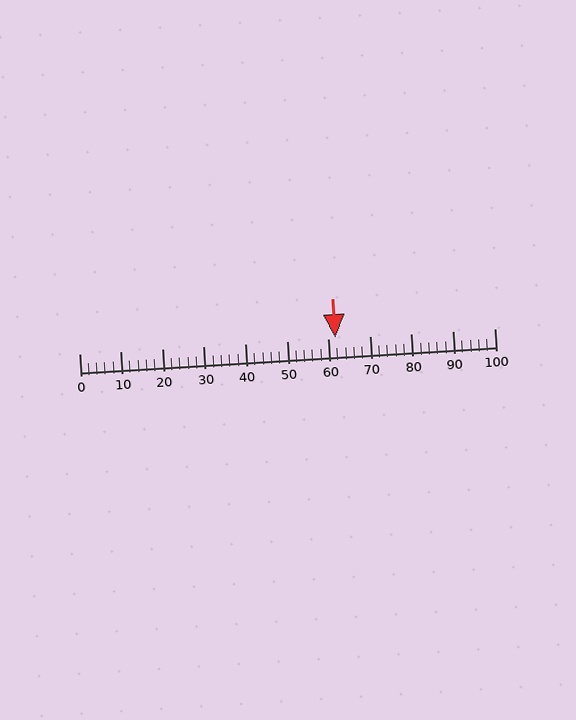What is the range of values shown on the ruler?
The ruler shows values from 0 to 100.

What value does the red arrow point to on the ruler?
The red arrow points to approximately 62.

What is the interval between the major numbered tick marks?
The major tick marks are spaced 10 units apart.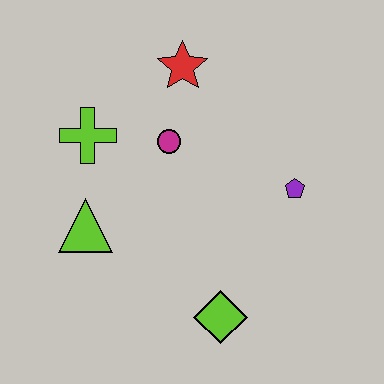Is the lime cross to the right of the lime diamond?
No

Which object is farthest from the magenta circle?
The lime diamond is farthest from the magenta circle.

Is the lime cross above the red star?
No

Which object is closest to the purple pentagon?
The magenta circle is closest to the purple pentagon.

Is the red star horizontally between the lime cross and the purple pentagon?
Yes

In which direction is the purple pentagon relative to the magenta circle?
The purple pentagon is to the right of the magenta circle.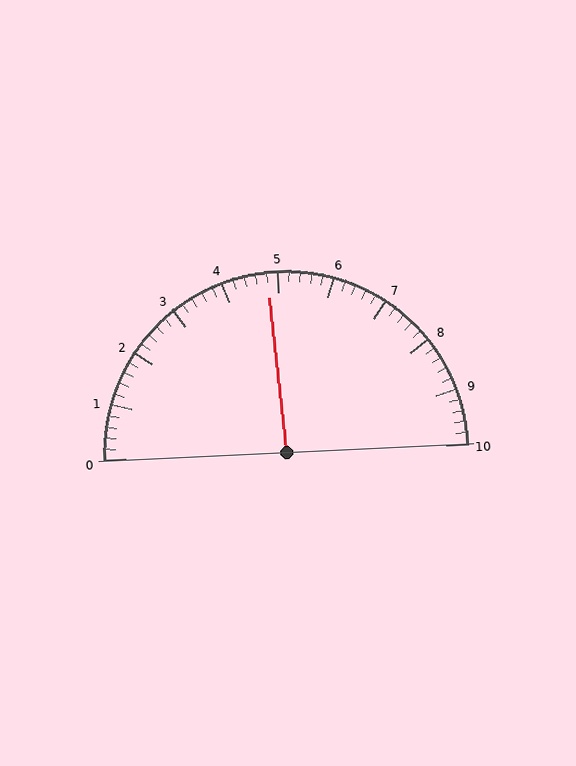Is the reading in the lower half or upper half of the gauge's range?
The reading is in the lower half of the range (0 to 10).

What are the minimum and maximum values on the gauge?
The gauge ranges from 0 to 10.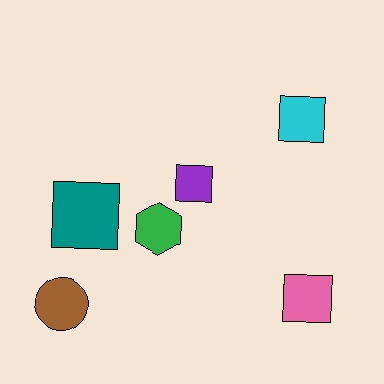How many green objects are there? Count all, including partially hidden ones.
There is 1 green object.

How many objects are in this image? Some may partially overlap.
There are 6 objects.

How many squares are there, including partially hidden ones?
There are 4 squares.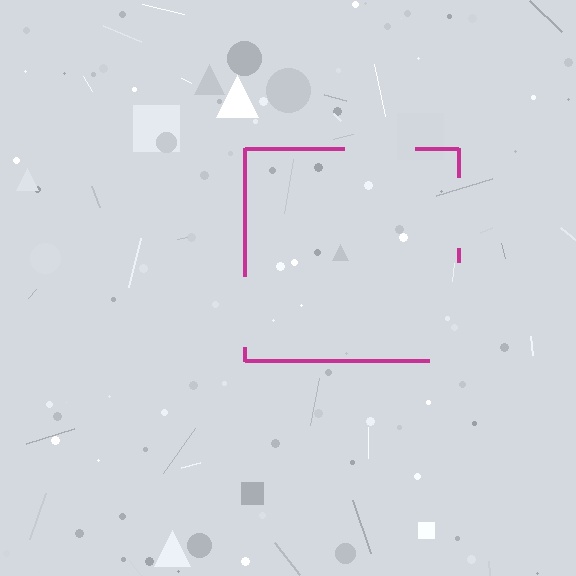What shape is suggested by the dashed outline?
The dashed outline suggests a square.